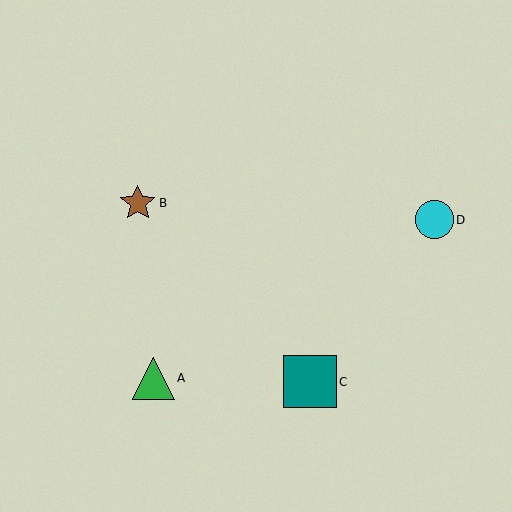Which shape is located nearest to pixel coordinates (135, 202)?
The brown star (labeled B) at (138, 203) is nearest to that location.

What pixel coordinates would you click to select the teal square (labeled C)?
Click at (310, 382) to select the teal square C.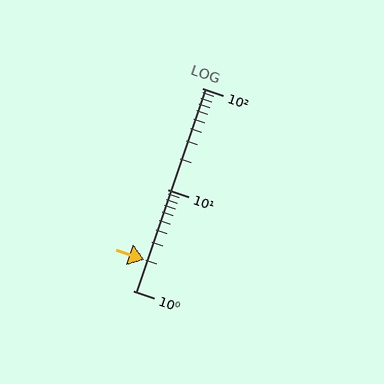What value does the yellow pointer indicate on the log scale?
The pointer indicates approximately 2.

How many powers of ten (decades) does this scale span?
The scale spans 2 decades, from 1 to 100.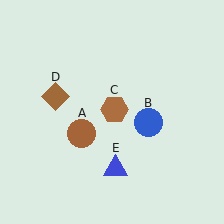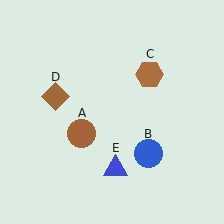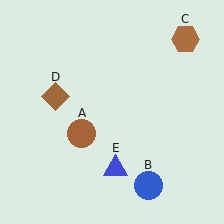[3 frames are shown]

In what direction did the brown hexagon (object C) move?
The brown hexagon (object C) moved up and to the right.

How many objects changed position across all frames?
2 objects changed position: blue circle (object B), brown hexagon (object C).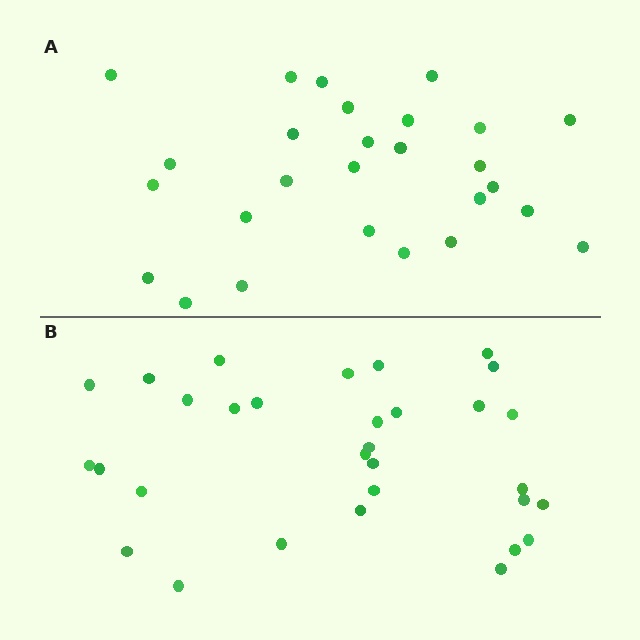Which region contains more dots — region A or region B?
Region B (the bottom region) has more dots.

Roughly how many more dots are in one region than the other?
Region B has about 4 more dots than region A.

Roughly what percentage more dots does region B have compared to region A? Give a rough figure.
About 15% more.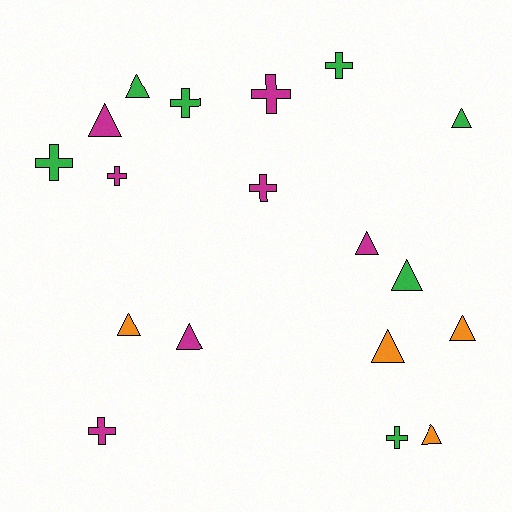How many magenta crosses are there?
There are 4 magenta crosses.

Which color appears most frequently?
Green, with 7 objects.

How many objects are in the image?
There are 18 objects.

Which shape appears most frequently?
Triangle, with 10 objects.